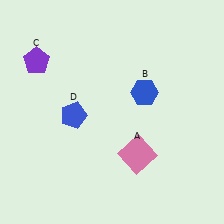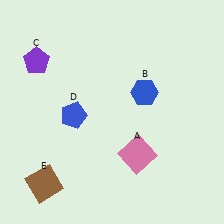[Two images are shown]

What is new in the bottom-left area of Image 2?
A brown square (E) was added in the bottom-left area of Image 2.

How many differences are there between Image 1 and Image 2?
There is 1 difference between the two images.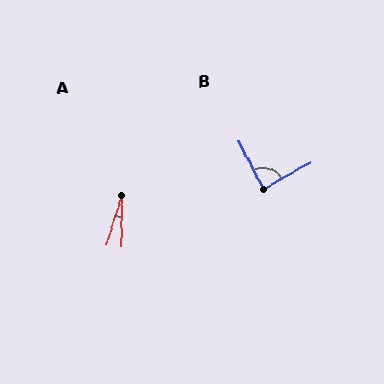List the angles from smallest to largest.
A (17°), B (88°).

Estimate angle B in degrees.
Approximately 88 degrees.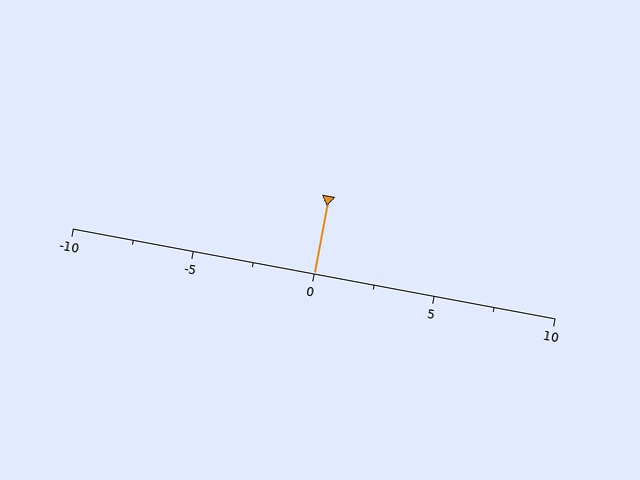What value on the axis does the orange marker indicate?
The marker indicates approximately 0.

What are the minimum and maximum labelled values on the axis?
The axis runs from -10 to 10.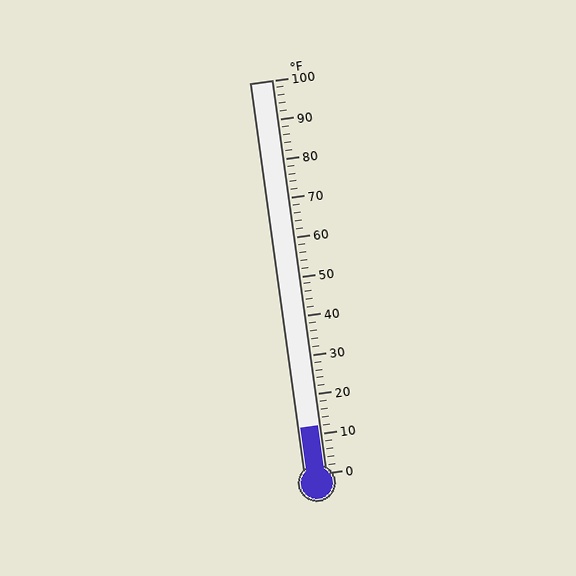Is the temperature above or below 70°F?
The temperature is below 70°F.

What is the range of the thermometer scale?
The thermometer scale ranges from 0°F to 100°F.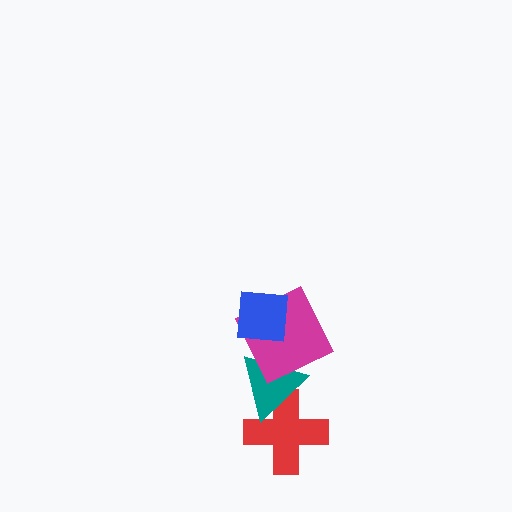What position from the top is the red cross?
The red cross is 4th from the top.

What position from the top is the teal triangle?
The teal triangle is 3rd from the top.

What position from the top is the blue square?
The blue square is 1st from the top.